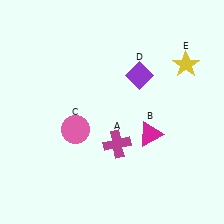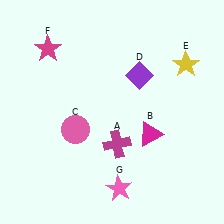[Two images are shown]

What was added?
A magenta star (F), a pink star (G) were added in Image 2.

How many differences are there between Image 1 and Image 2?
There are 2 differences between the two images.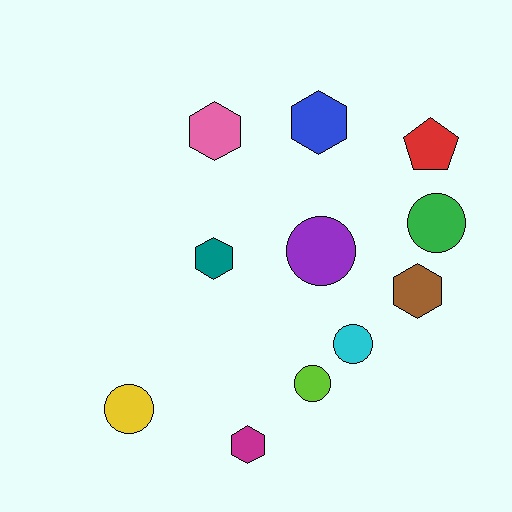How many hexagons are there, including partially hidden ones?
There are 5 hexagons.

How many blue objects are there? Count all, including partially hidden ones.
There is 1 blue object.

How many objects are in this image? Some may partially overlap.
There are 11 objects.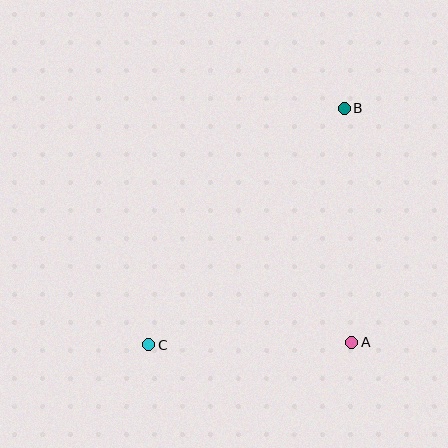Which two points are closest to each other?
Points A and C are closest to each other.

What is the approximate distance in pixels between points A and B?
The distance between A and B is approximately 234 pixels.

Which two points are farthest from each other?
Points B and C are farthest from each other.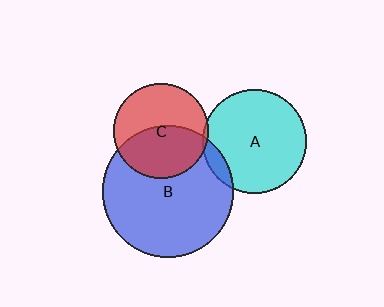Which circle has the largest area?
Circle B (blue).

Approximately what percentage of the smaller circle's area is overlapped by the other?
Approximately 10%.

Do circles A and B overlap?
Yes.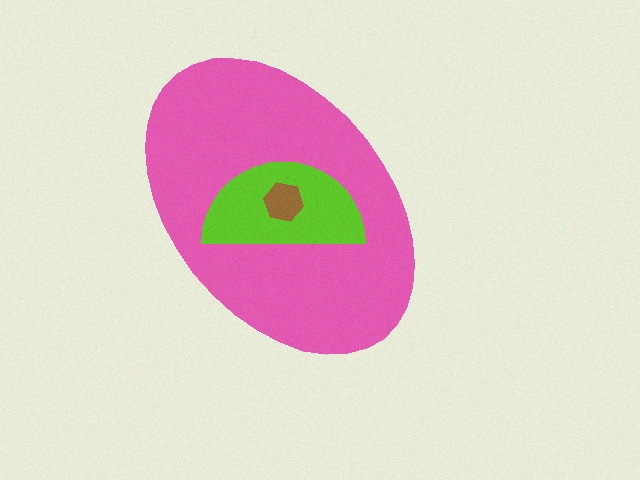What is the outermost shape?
The pink ellipse.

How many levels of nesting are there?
3.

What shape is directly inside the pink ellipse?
The lime semicircle.